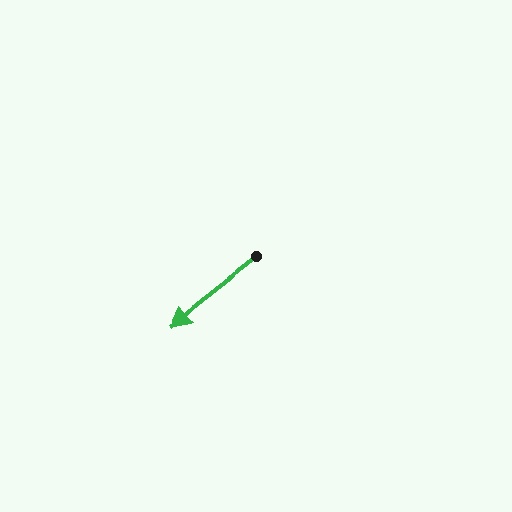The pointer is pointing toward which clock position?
Roughly 8 o'clock.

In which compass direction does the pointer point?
Southwest.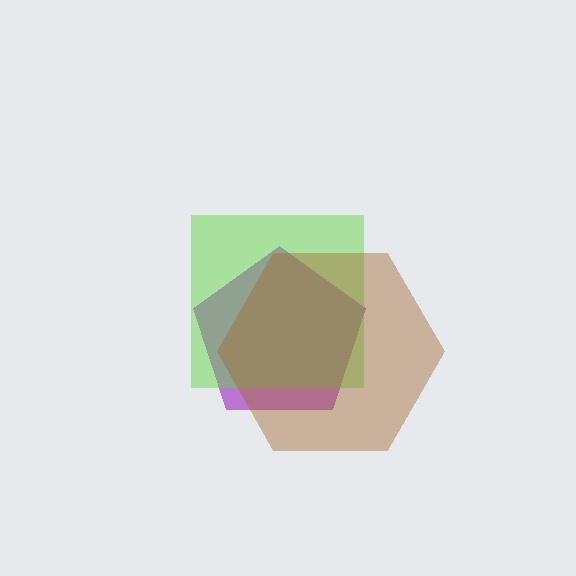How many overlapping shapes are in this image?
There are 3 overlapping shapes in the image.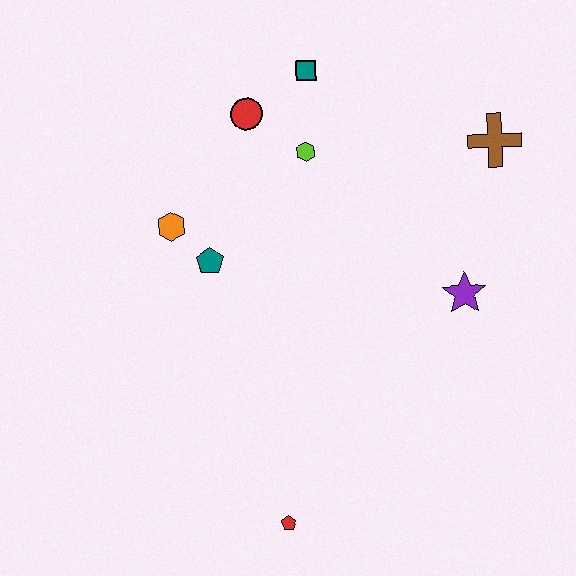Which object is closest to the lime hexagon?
The red circle is closest to the lime hexagon.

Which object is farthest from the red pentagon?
The teal square is farthest from the red pentagon.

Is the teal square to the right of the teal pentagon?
Yes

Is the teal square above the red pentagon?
Yes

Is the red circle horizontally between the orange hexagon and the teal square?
Yes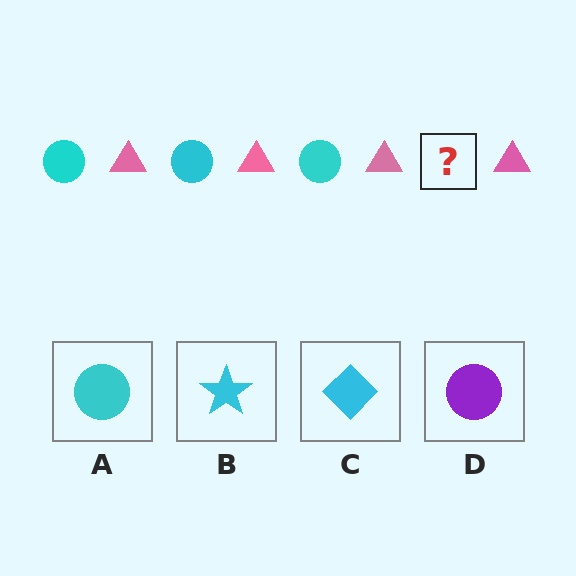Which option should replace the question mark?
Option A.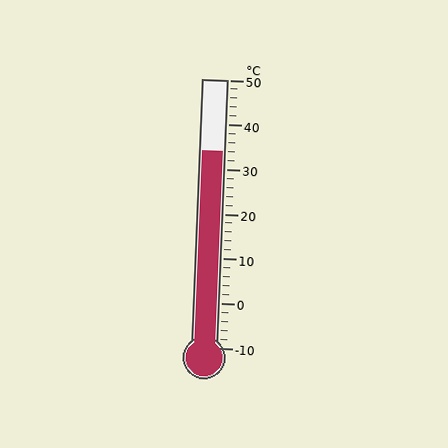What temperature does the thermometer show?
The thermometer shows approximately 34°C.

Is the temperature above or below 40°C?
The temperature is below 40°C.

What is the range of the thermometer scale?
The thermometer scale ranges from -10°C to 50°C.